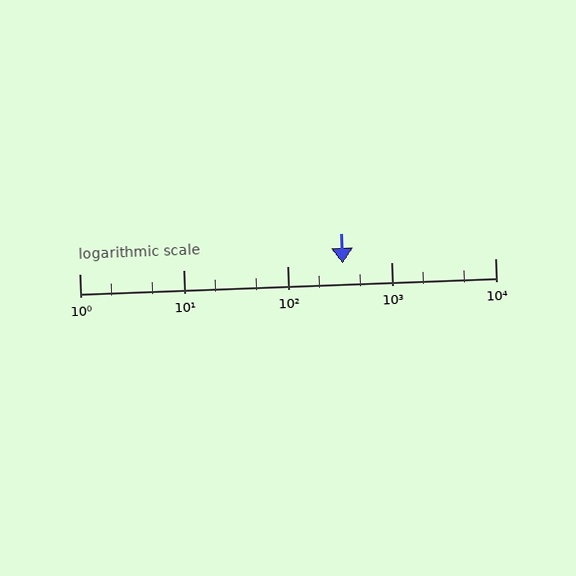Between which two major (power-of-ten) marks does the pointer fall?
The pointer is between 100 and 1000.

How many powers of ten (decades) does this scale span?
The scale spans 4 decades, from 1 to 10000.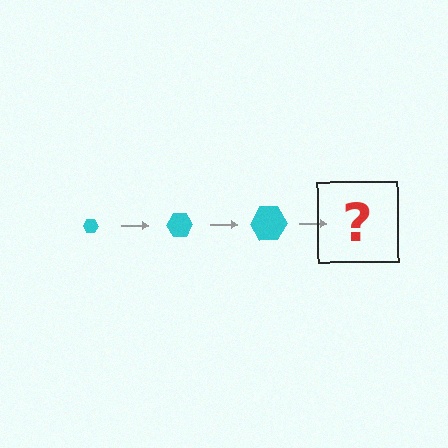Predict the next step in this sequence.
The next step is a cyan hexagon, larger than the previous one.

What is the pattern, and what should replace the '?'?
The pattern is that the hexagon gets progressively larger each step. The '?' should be a cyan hexagon, larger than the previous one.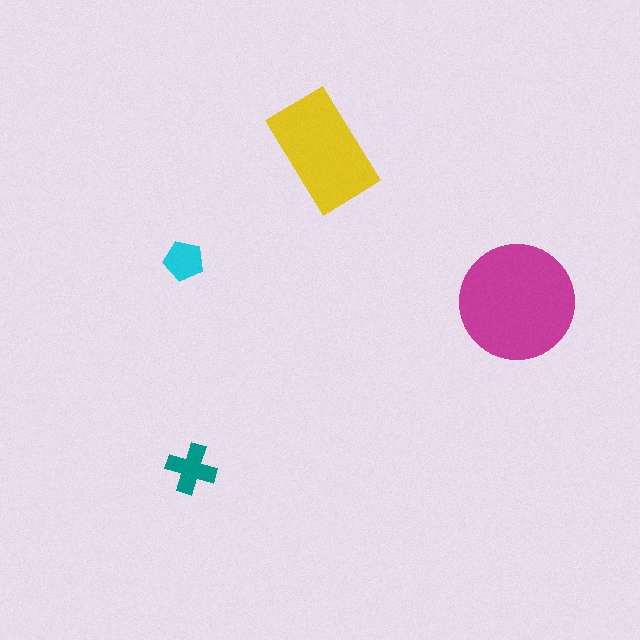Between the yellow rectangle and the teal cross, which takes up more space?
The yellow rectangle.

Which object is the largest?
The magenta circle.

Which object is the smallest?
The cyan pentagon.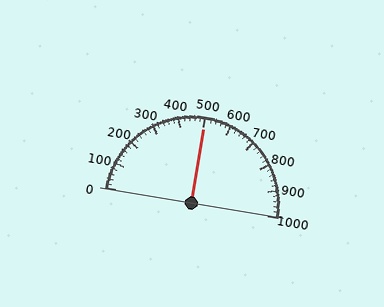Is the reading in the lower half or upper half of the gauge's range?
The reading is in the upper half of the range (0 to 1000).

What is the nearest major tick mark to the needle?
The nearest major tick mark is 500.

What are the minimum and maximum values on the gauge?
The gauge ranges from 0 to 1000.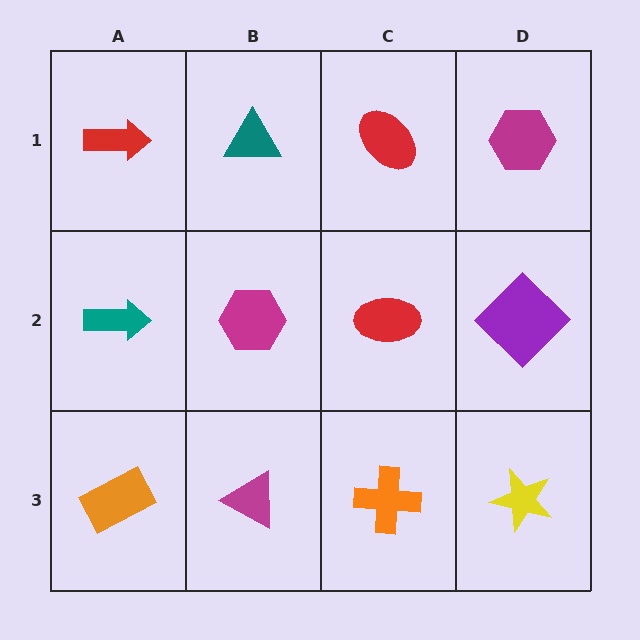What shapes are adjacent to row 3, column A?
A teal arrow (row 2, column A), a magenta triangle (row 3, column B).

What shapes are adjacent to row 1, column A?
A teal arrow (row 2, column A), a teal triangle (row 1, column B).